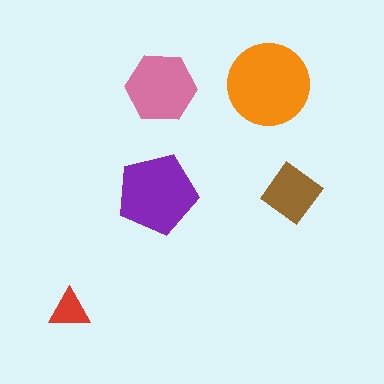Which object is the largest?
The orange circle.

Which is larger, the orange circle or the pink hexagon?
The orange circle.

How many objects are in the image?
There are 5 objects in the image.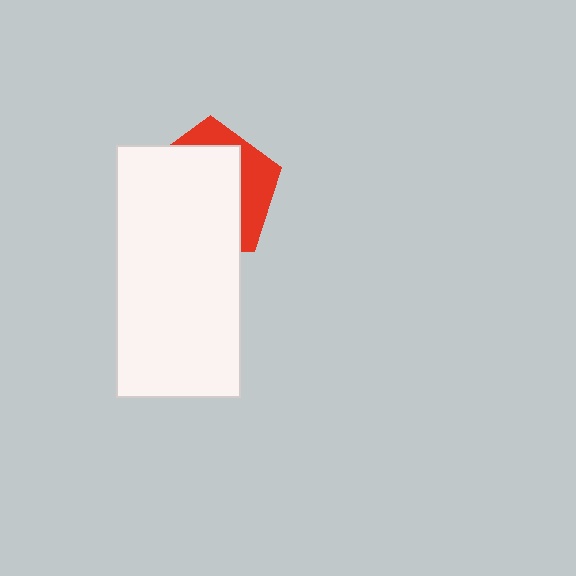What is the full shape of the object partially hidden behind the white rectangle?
The partially hidden object is a red pentagon.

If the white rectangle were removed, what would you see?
You would see the complete red pentagon.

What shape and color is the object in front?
The object in front is a white rectangle.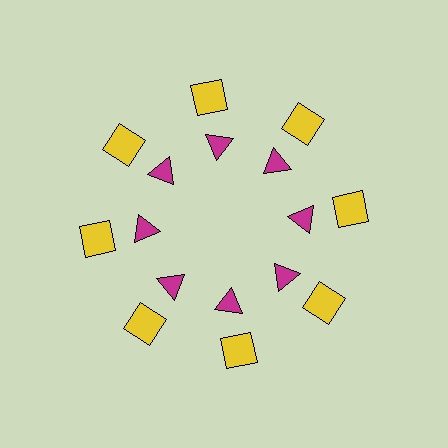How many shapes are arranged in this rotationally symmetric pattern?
There are 16 shapes, arranged in 8 groups of 2.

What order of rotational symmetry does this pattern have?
This pattern has 8-fold rotational symmetry.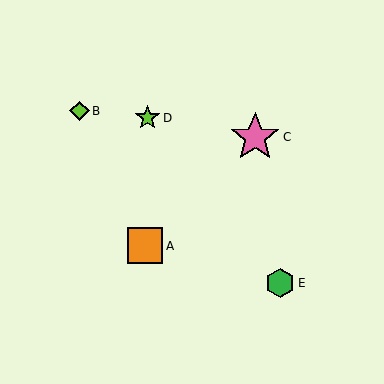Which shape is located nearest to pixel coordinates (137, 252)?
The orange square (labeled A) at (145, 246) is nearest to that location.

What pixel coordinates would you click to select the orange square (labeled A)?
Click at (145, 246) to select the orange square A.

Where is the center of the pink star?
The center of the pink star is at (255, 137).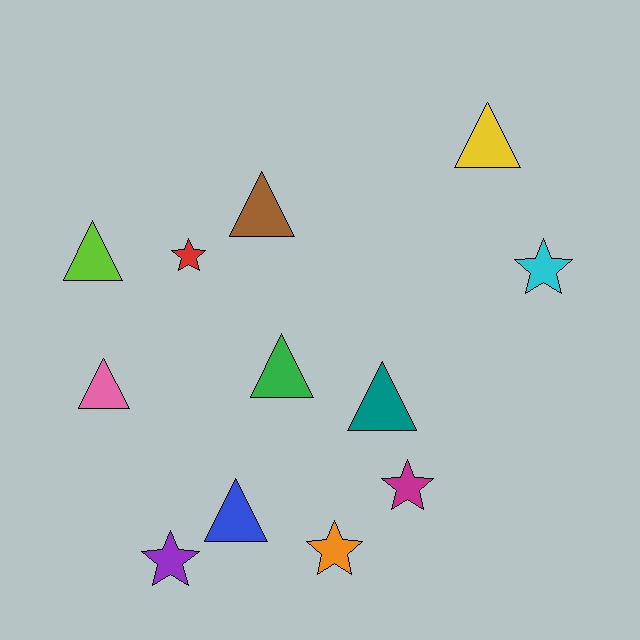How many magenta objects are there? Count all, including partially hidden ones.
There is 1 magenta object.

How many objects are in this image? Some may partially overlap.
There are 12 objects.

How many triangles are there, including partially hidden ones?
There are 7 triangles.